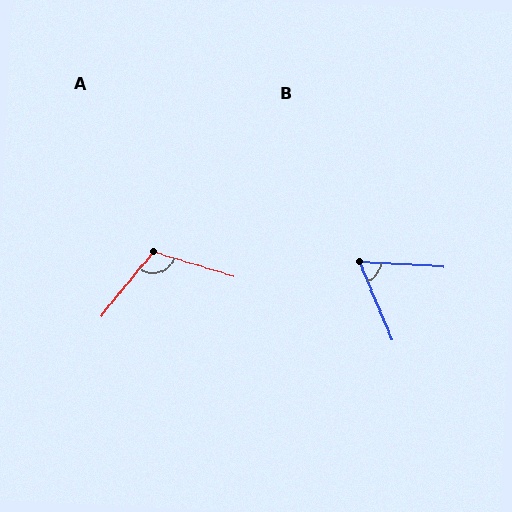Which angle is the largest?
A, at approximately 112 degrees.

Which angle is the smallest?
B, at approximately 63 degrees.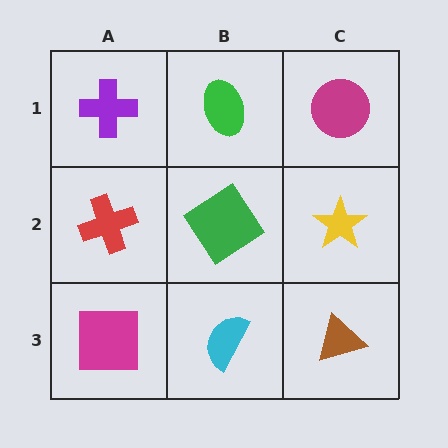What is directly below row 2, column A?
A magenta square.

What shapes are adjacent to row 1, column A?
A red cross (row 2, column A), a green ellipse (row 1, column B).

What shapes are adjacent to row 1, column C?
A yellow star (row 2, column C), a green ellipse (row 1, column B).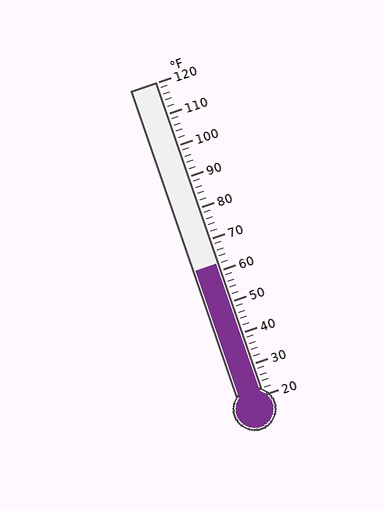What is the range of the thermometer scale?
The thermometer scale ranges from 20°F to 120°F.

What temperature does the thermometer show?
The thermometer shows approximately 62°F.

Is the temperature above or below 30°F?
The temperature is above 30°F.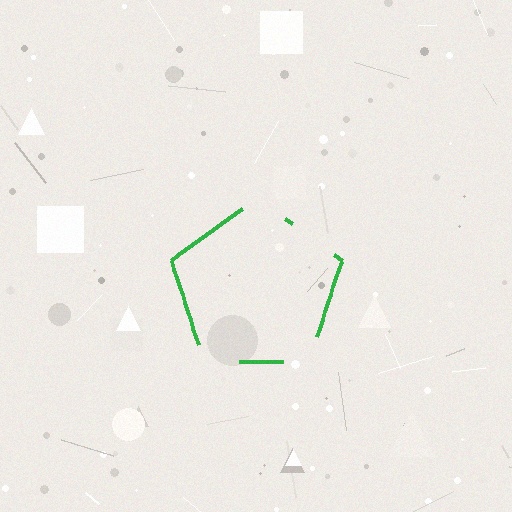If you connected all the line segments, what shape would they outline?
They would outline a pentagon.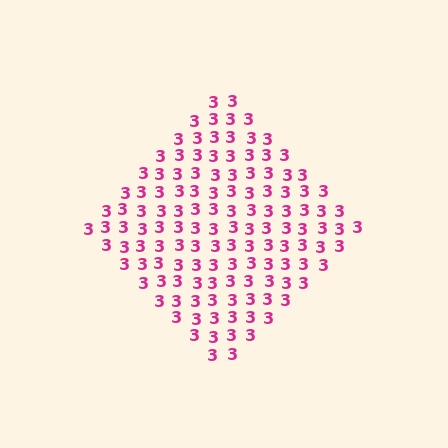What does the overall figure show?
The overall figure shows a diamond.